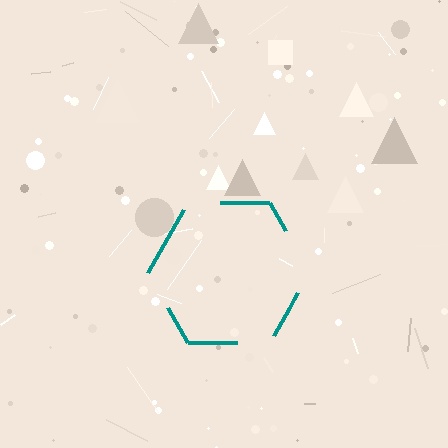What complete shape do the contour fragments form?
The contour fragments form a hexagon.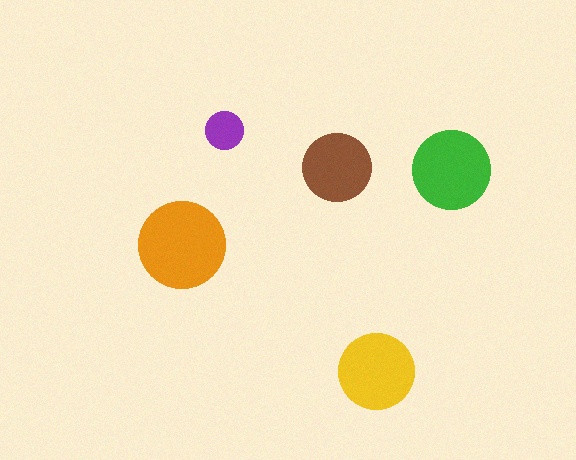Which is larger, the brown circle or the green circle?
The green one.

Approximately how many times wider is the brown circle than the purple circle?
About 2 times wider.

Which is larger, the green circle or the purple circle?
The green one.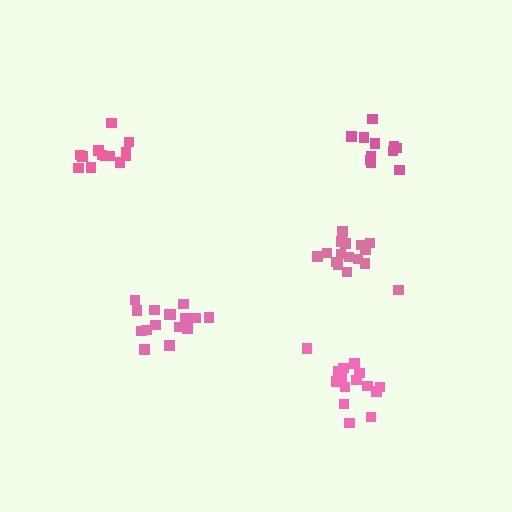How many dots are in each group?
Group 1: 16 dots, Group 2: 11 dots, Group 3: 15 dots, Group 4: 16 dots, Group 5: 13 dots (71 total).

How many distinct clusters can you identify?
There are 5 distinct clusters.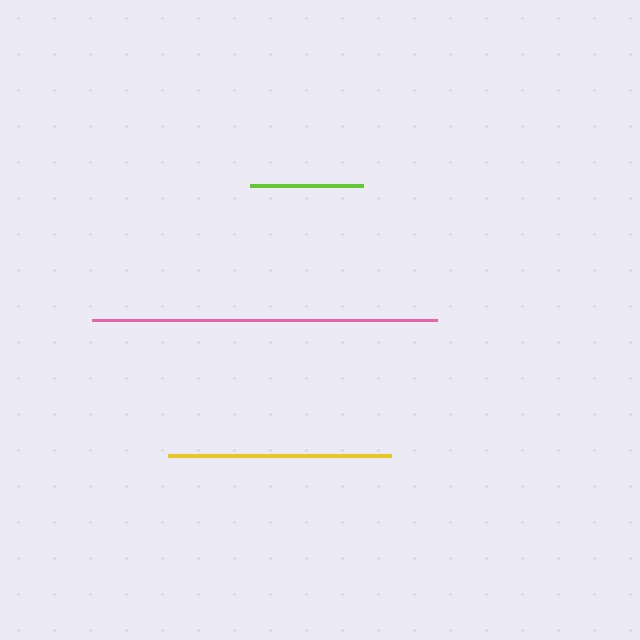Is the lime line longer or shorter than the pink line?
The pink line is longer than the lime line.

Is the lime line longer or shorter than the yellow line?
The yellow line is longer than the lime line.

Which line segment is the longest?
The pink line is the longest at approximately 345 pixels.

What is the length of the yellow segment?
The yellow segment is approximately 223 pixels long.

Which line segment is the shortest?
The lime line is the shortest at approximately 113 pixels.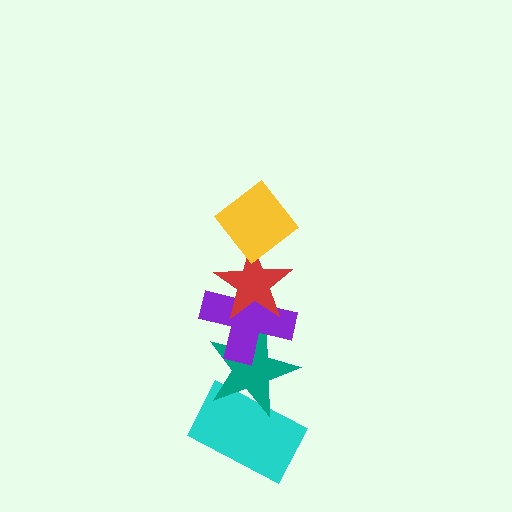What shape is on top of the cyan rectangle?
The teal star is on top of the cyan rectangle.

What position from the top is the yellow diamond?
The yellow diamond is 1st from the top.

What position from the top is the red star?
The red star is 2nd from the top.